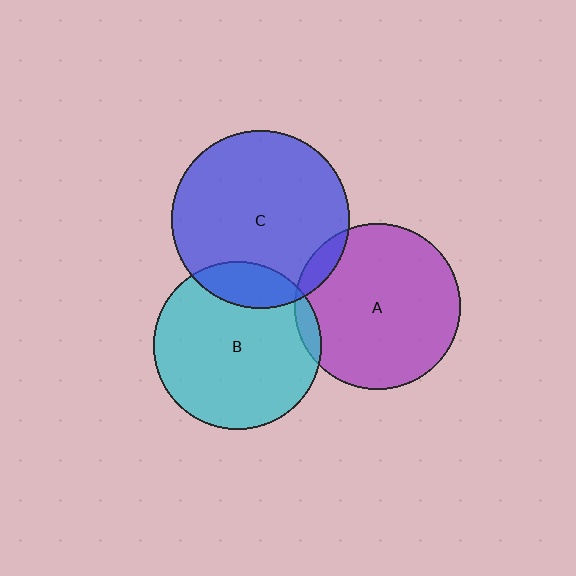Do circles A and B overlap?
Yes.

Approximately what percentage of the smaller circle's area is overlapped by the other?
Approximately 5%.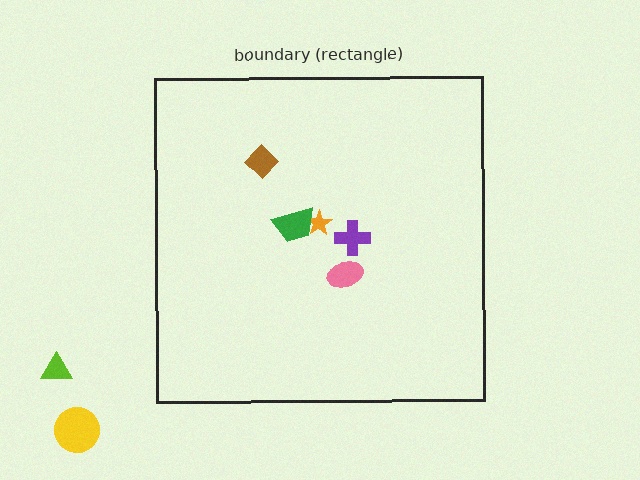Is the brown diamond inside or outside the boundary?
Inside.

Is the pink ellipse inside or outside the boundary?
Inside.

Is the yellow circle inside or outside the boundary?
Outside.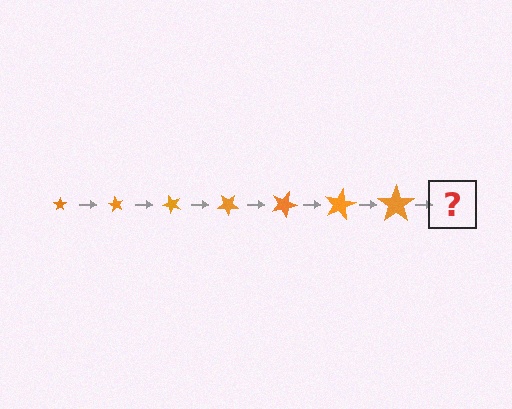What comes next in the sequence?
The next element should be a star, larger than the previous one and rotated 420 degrees from the start.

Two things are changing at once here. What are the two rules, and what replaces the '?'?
The two rules are that the star grows larger each step and it rotates 60 degrees each step. The '?' should be a star, larger than the previous one and rotated 420 degrees from the start.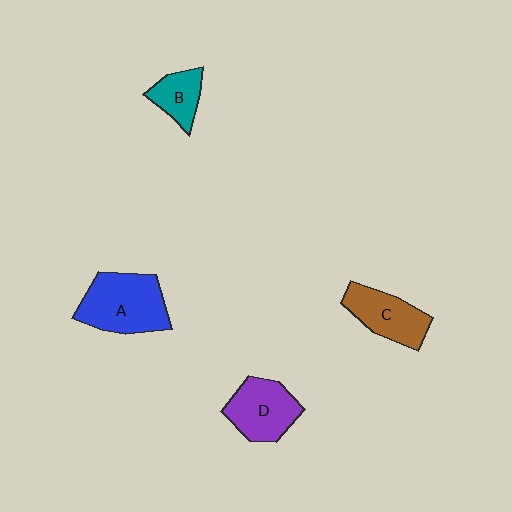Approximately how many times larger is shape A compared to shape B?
Approximately 2.1 times.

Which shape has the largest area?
Shape A (blue).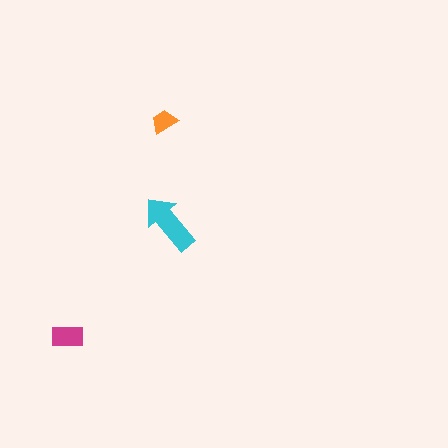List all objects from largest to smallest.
The cyan arrow, the magenta rectangle, the orange trapezoid.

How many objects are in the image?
There are 3 objects in the image.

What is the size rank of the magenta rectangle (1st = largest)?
2nd.